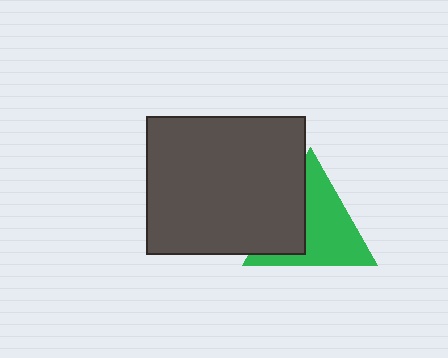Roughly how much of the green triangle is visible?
About half of it is visible (roughly 64%).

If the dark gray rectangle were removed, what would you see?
You would see the complete green triangle.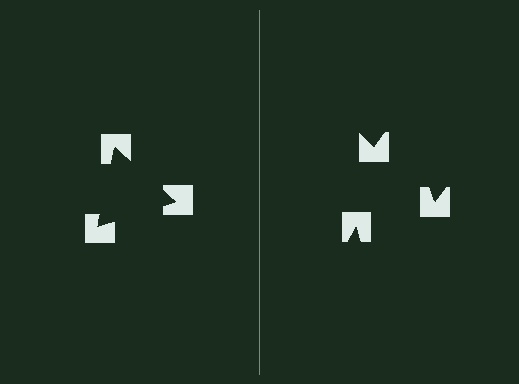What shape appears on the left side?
An illusory triangle.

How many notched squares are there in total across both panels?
6 — 3 on each side.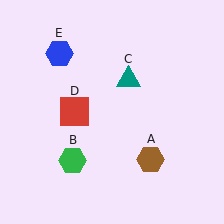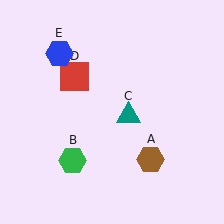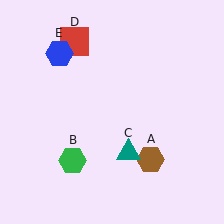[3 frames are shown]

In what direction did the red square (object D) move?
The red square (object D) moved up.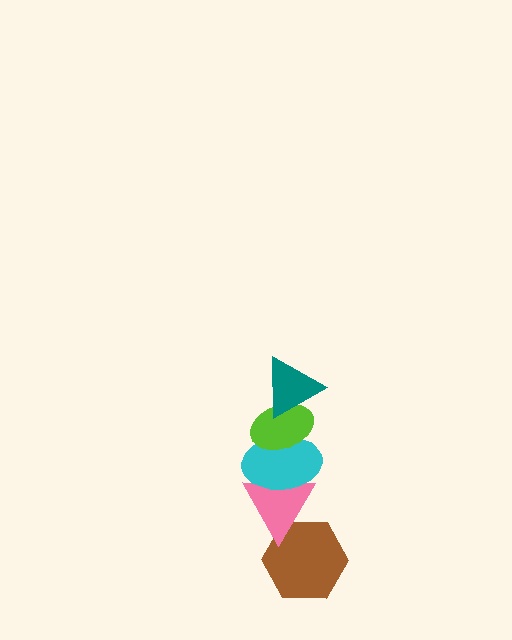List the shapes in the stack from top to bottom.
From top to bottom: the teal triangle, the lime ellipse, the cyan ellipse, the pink triangle, the brown hexagon.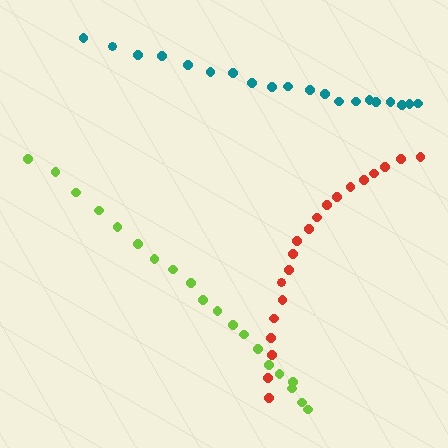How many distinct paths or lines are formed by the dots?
There are 3 distinct paths.